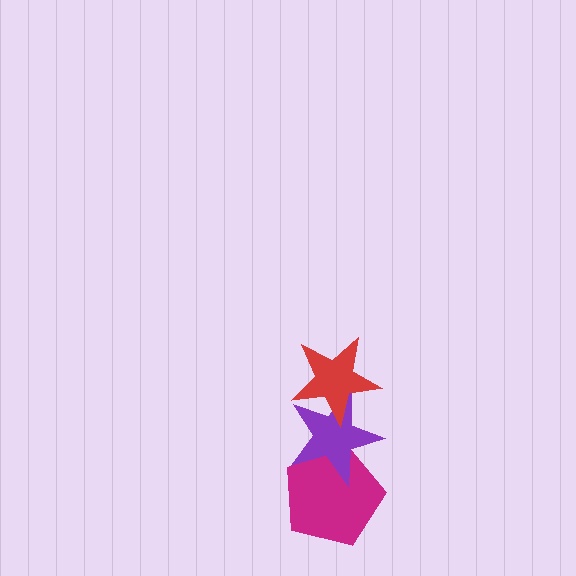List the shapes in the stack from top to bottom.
From top to bottom: the red star, the purple star, the magenta pentagon.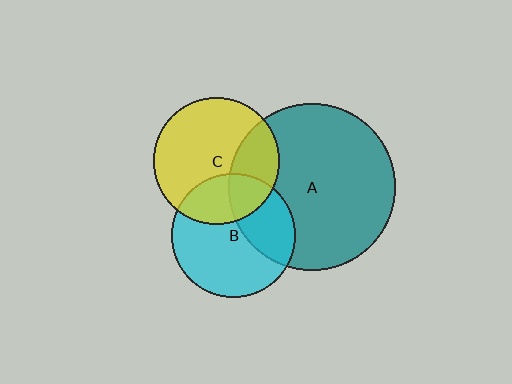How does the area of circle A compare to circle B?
Approximately 1.8 times.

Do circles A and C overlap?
Yes.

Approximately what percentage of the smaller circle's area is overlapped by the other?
Approximately 30%.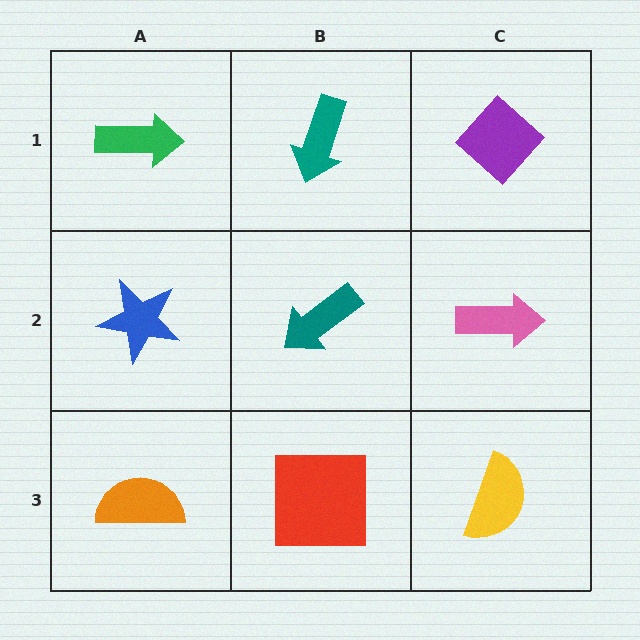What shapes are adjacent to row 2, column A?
A green arrow (row 1, column A), an orange semicircle (row 3, column A), a teal arrow (row 2, column B).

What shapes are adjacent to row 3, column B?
A teal arrow (row 2, column B), an orange semicircle (row 3, column A), a yellow semicircle (row 3, column C).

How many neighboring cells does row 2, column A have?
3.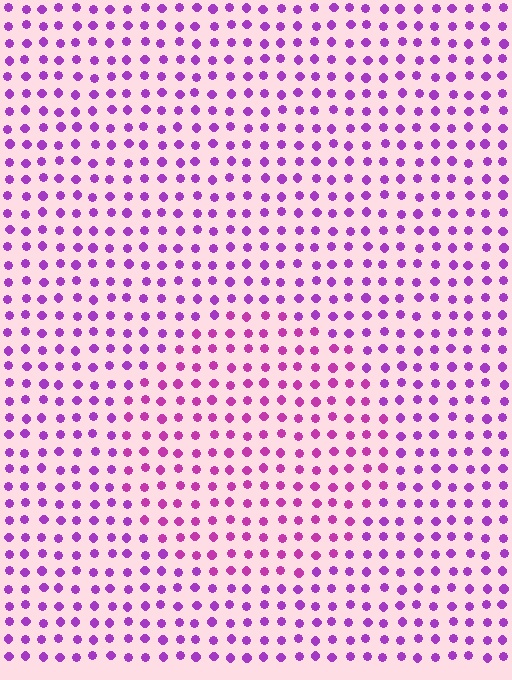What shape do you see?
I see a circle.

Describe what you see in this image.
The image is filled with small purple elements in a uniform arrangement. A circle-shaped region is visible where the elements are tinted to a slightly different hue, forming a subtle color boundary.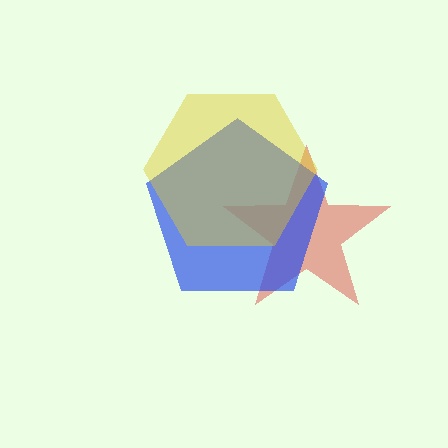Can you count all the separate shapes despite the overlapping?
Yes, there are 3 separate shapes.